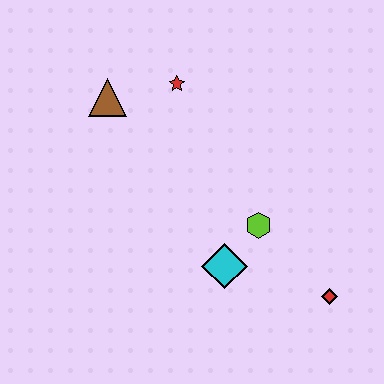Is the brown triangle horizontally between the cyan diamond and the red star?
No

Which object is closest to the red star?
The brown triangle is closest to the red star.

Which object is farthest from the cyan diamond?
The brown triangle is farthest from the cyan diamond.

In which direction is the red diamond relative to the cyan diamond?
The red diamond is to the right of the cyan diamond.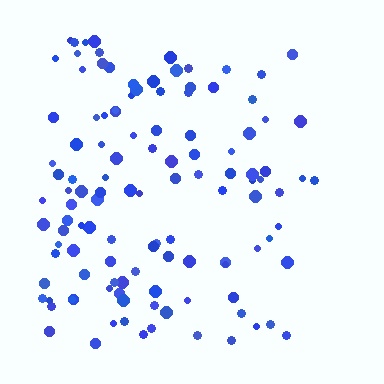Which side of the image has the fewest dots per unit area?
The right.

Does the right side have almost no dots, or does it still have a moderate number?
Still a moderate number, just noticeably fewer than the left.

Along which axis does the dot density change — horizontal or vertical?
Horizontal.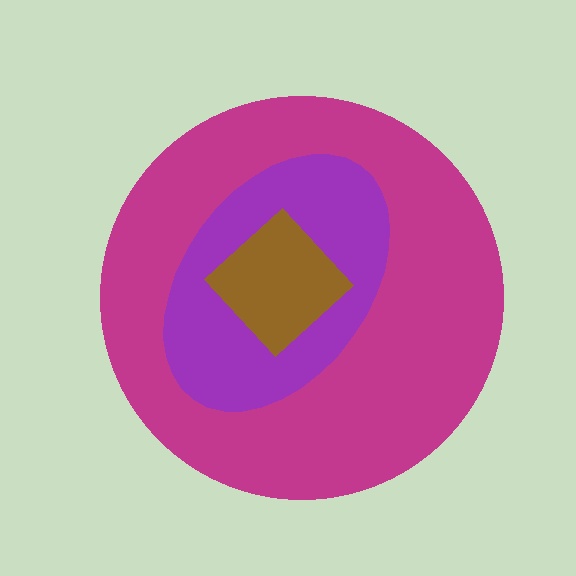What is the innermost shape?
The brown diamond.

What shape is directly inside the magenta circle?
The purple ellipse.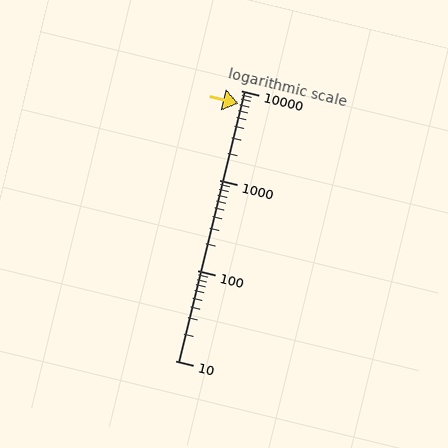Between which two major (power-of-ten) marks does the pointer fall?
The pointer is between 1000 and 10000.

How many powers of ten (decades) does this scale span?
The scale spans 3 decades, from 10 to 10000.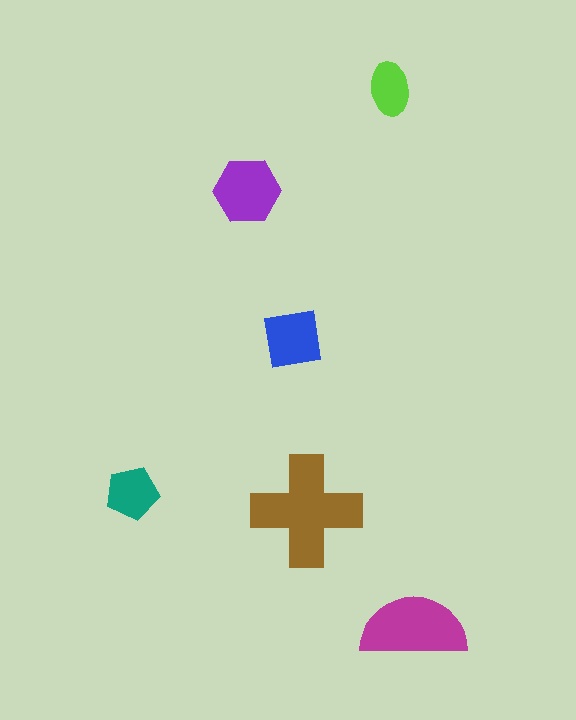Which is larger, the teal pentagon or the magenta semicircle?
The magenta semicircle.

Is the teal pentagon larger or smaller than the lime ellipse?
Larger.